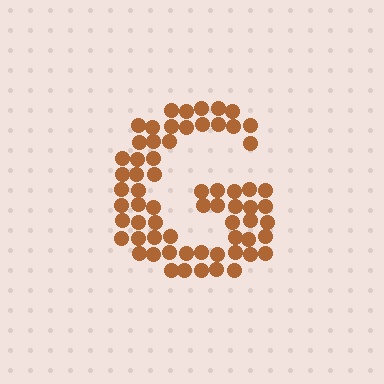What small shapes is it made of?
It is made of small circles.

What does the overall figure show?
The overall figure shows the letter G.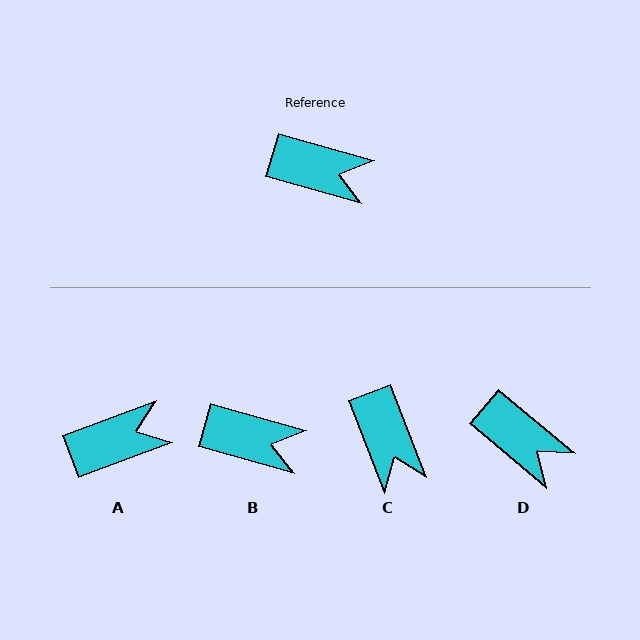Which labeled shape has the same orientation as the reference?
B.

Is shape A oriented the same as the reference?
No, it is off by about 37 degrees.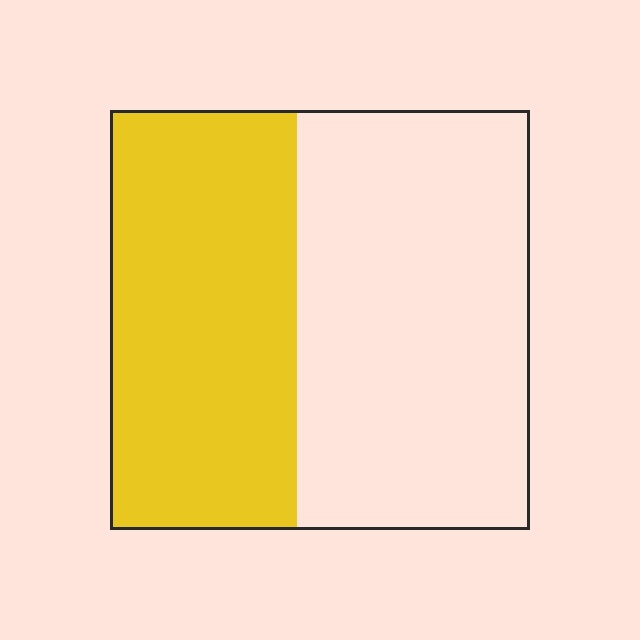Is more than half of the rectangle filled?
No.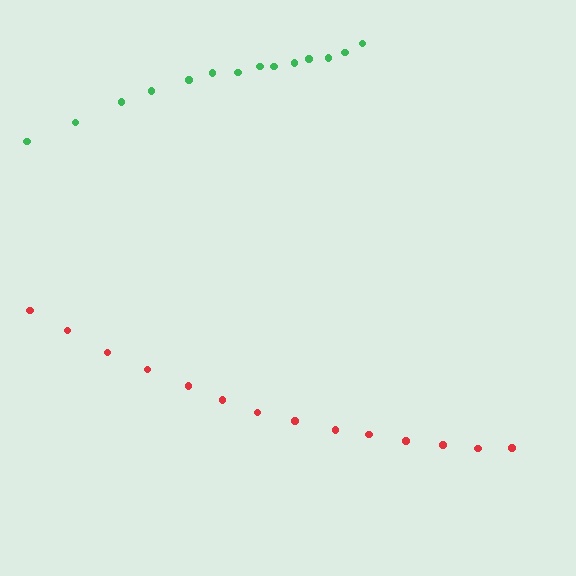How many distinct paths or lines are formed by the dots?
There are 2 distinct paths.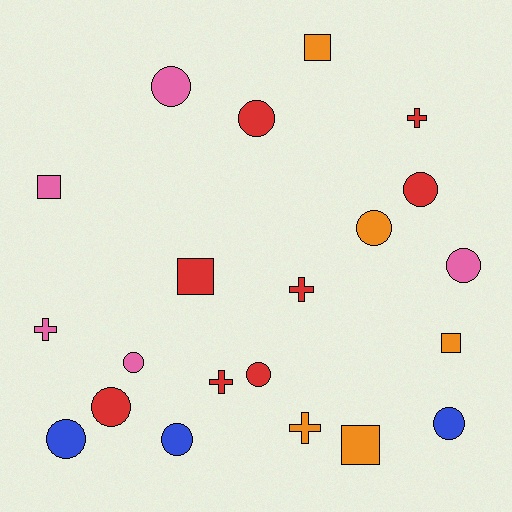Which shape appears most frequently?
Circle, with 11 objects.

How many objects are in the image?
There are 21 objects.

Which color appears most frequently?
Red, with 8 objects.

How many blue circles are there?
There are 3 blue circles.